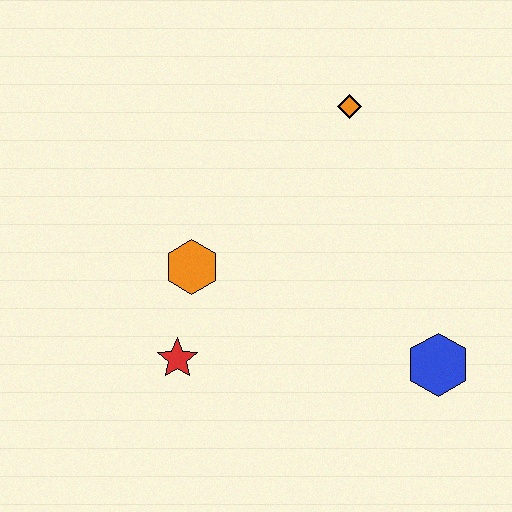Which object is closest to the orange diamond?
The orange hexagon is closest to the orange diamond.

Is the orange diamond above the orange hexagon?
Yes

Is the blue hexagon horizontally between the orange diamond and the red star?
No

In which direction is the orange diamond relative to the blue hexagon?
The orange diamond is above the blue hexagon.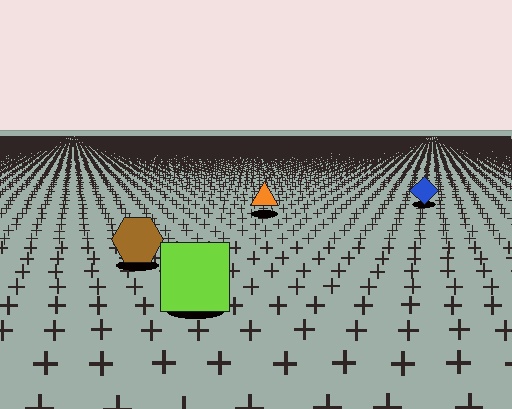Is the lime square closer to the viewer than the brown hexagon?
Yes. The lime square is closer — you can tell from the texture gradient: the ground texture is coarser near it.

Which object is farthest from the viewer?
The blue diamond is farthest from the viewer. It appears smaller and the ground texture around it is denser.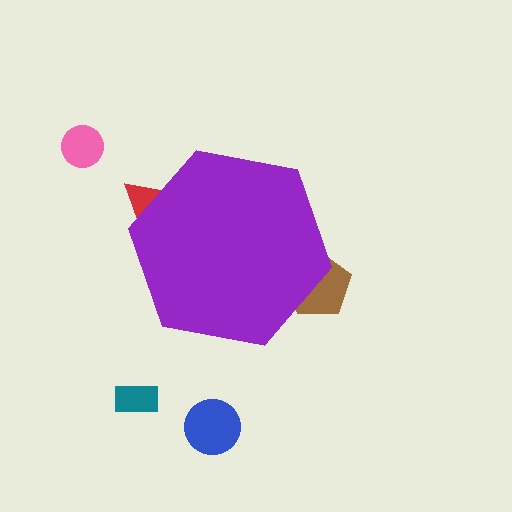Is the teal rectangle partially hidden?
No, the teal rectangle is fully visible.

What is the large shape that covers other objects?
A purple hexagon.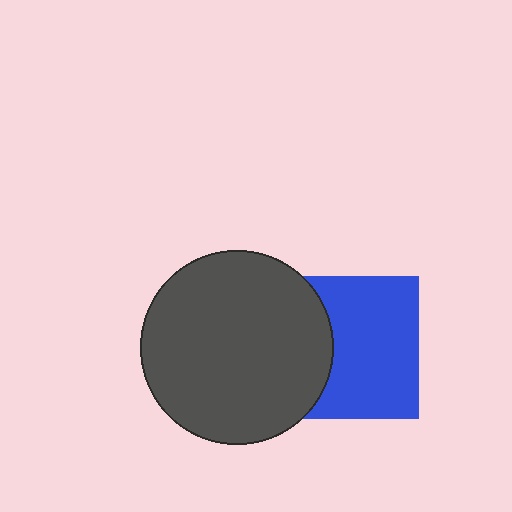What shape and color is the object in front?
The object in front is a dark gray circle.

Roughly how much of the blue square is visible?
Most of it is visible (roughly 66%).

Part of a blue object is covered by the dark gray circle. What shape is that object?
It is a square.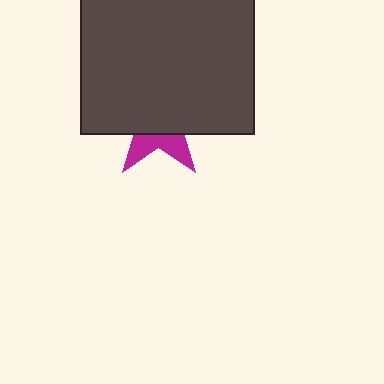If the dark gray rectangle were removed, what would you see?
You would see the complete magenta star.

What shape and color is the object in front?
The object in front is a dark gray rectangle.